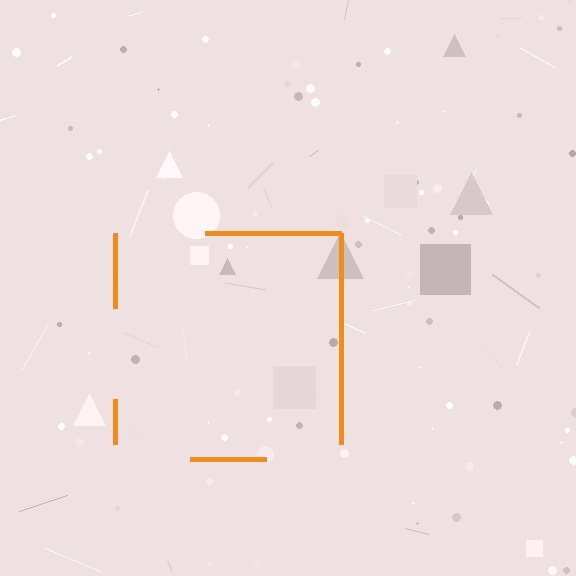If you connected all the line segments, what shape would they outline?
They would outline a square.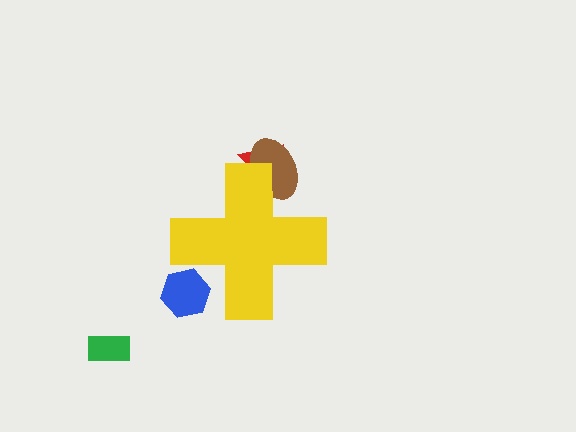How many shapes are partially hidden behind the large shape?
3 shapes are partially hidden.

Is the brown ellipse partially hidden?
Yes, the brown ellipse is partially hidden behind the yellow cross.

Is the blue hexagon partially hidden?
Yes, the blue hexagon is partially hidden behind the yellow cross.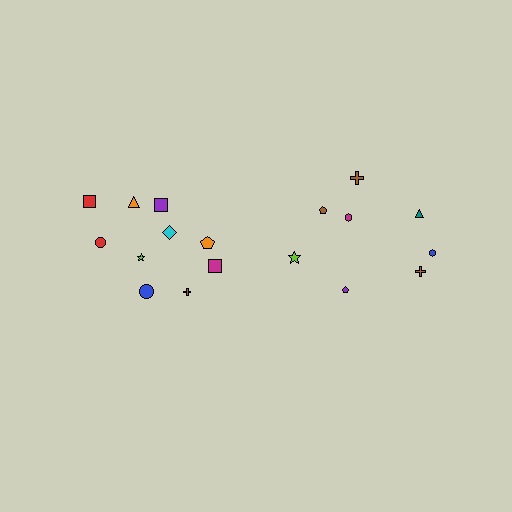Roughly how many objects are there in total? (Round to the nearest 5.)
Roughly 20 objects in total.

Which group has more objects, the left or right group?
The left group.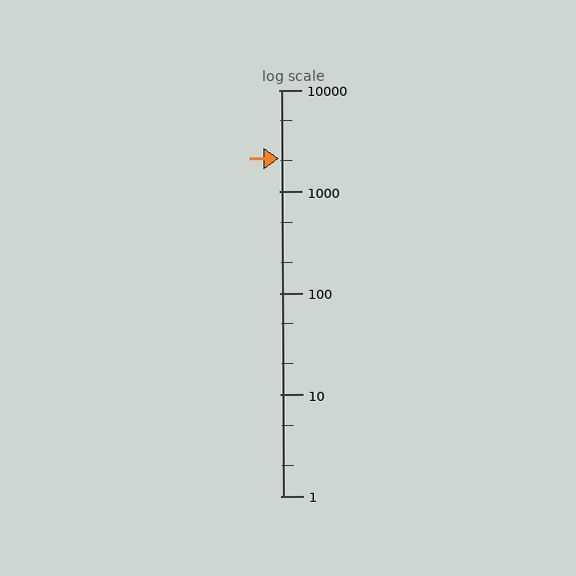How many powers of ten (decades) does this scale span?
The scale spans 4 decades, from 1 to 10000.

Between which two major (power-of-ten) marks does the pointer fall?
The pointer is between 1000 and 10000.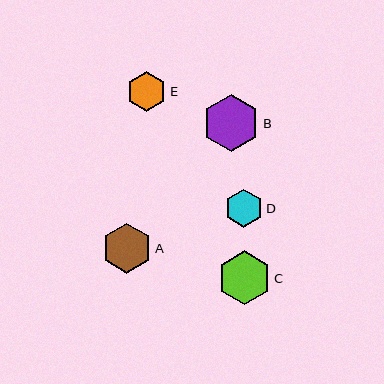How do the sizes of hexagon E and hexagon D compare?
Hexagon E and hexagon D are approximately the same size.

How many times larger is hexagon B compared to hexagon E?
Hexagon B is approximately 1.4 times the size of hexagon E.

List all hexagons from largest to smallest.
From largest to smallest: B, C, A, E, D.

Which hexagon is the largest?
Hexagon B is the largest with a size of approximately 56 pixels.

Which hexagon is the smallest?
Hexagon D is the smallest with a size of approximately 38 pixels.